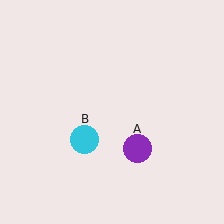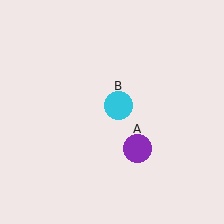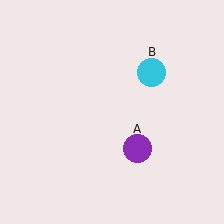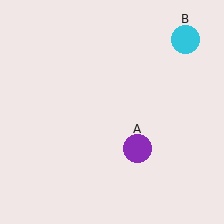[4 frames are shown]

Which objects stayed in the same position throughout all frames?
Purple circle (object A) remained stationary.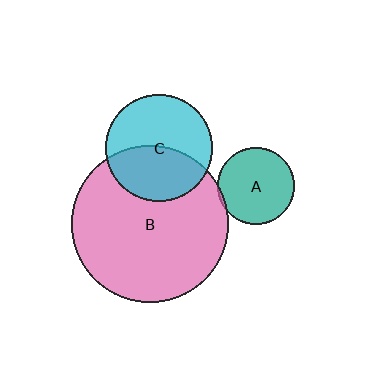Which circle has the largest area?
Circle B (pink).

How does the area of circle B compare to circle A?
Approximately 4.1 times.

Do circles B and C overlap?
Yes.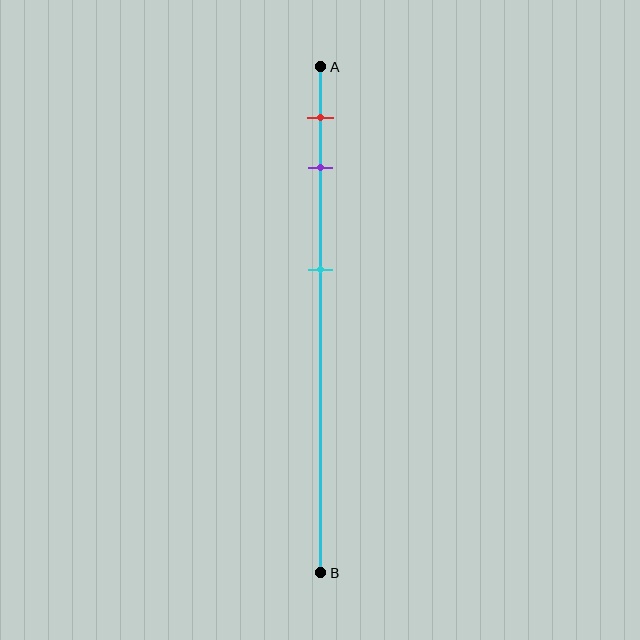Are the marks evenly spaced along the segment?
No, the marks are not evenly spaced.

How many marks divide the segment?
There are 3 marks dividing the segment.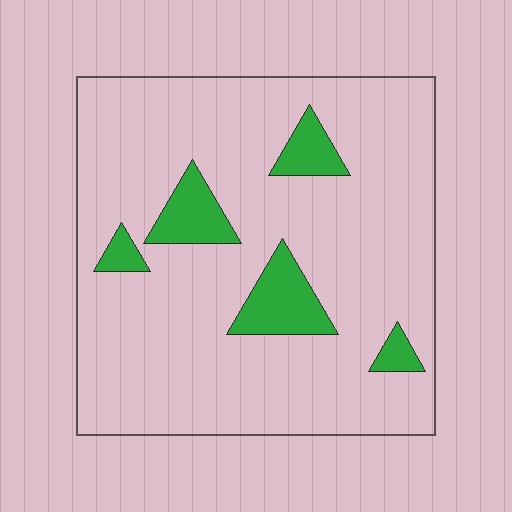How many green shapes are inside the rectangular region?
5.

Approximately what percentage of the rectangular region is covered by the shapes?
Approximately 10%.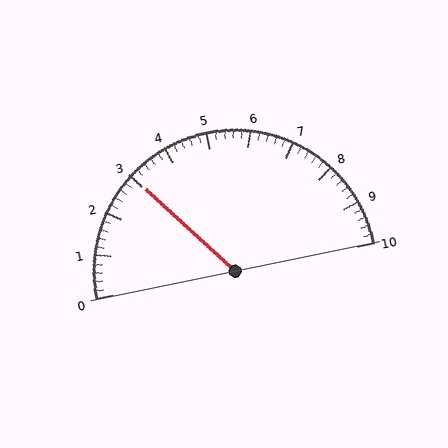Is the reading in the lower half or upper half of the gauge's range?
The reading is in the lower half of the range (0 to 10).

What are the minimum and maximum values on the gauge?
The gauge ranges from 0 to 10.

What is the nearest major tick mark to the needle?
The nearest major tick mark is 3.